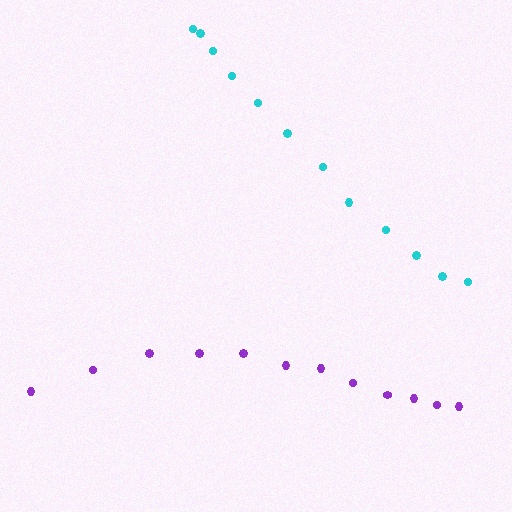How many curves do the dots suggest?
There are 2 distinct paths.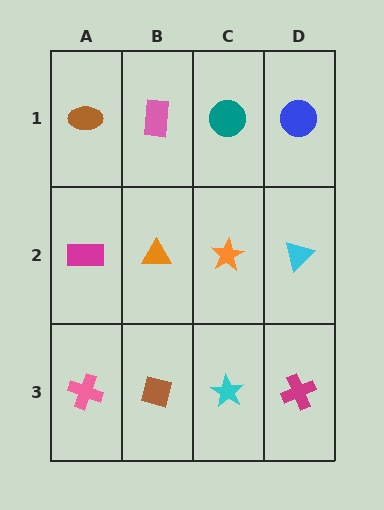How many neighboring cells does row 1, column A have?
2.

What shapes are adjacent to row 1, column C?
An orange star (row 2, column C), a pink rectangle (row 1, column B), a blue circle (row 1, column D).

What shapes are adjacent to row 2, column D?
A blue circle (row 1, column D), a magenta cross (row 3, column D), an orange star (row 2, column C).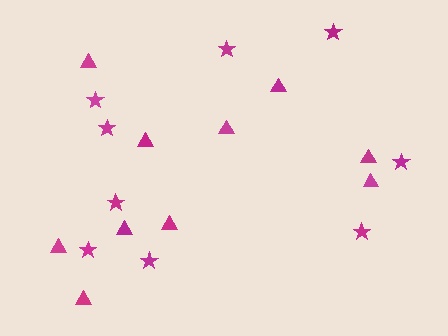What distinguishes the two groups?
There are 2 groups: one group of stars (9) and one group of triangles (10).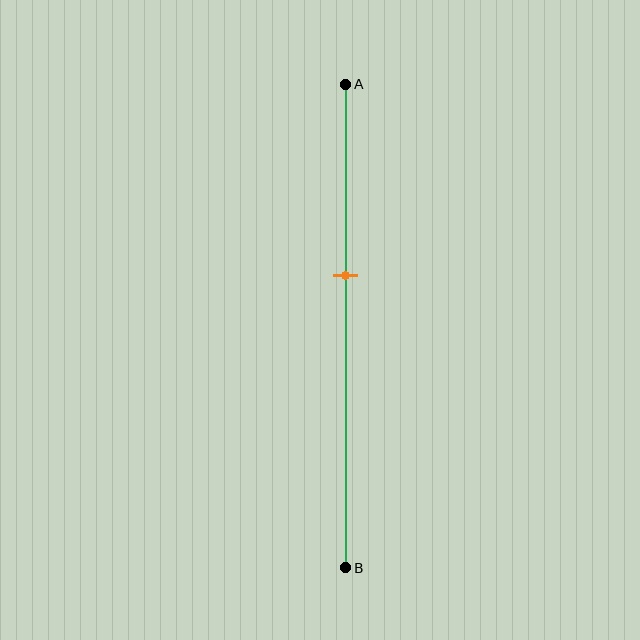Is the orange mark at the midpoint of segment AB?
No, the mark is at about 40% from A, not at the 50% midpoint.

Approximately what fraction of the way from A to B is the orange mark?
The orange mark is approximately 40% of the way from A to B.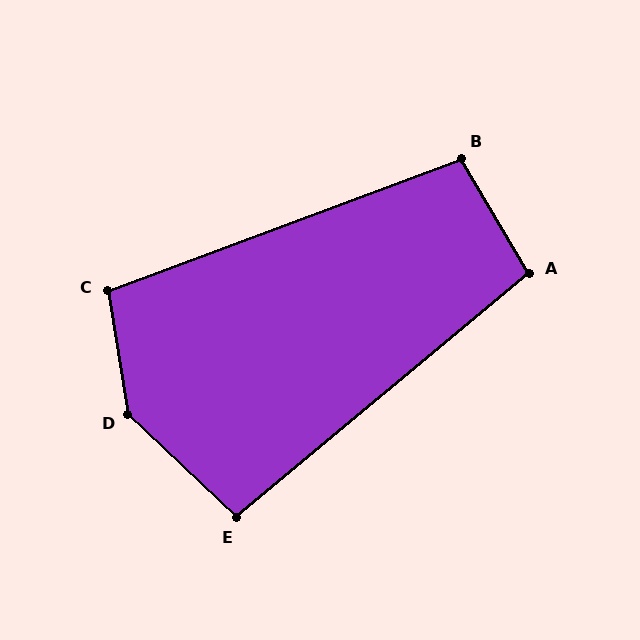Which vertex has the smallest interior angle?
E, at approximately 97 degrees.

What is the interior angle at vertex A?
Approximately 99 degrees (obtuse).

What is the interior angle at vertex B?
Approximately 100 degrees (obtuse).